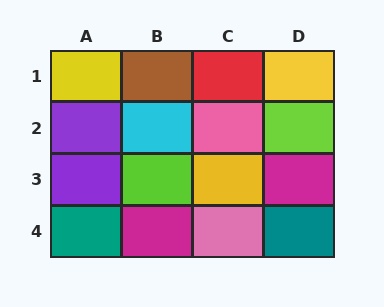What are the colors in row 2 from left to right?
Purple, cyan, pink, lime.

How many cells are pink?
2 cells are pink.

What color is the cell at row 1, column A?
Yellow.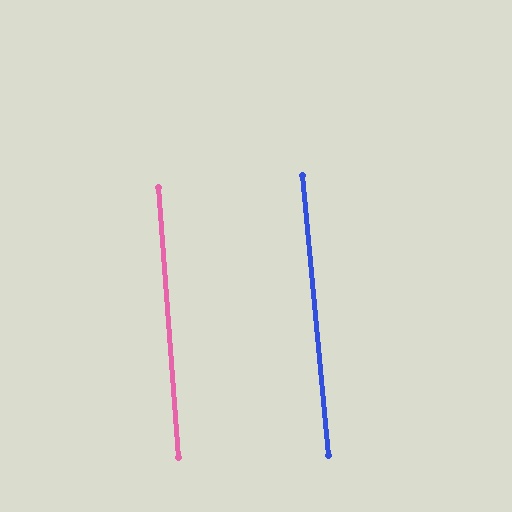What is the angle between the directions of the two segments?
Approximately 1 degree.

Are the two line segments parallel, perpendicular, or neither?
Parallel — their directions differ by only 1.1°.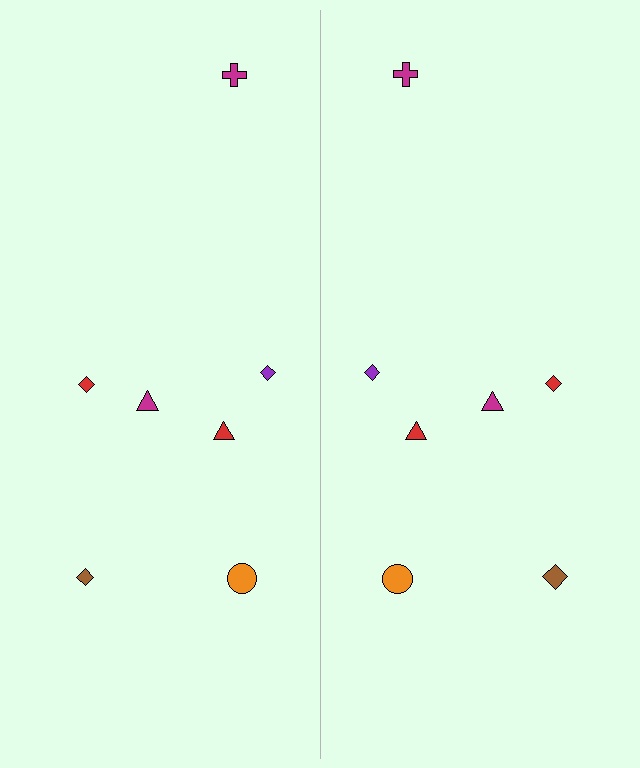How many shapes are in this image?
There are 14 shapes in this image.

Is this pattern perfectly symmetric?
No, the pattern is not perfectly symmetric. The brown diamond on the right side has a different size than its mirror counterpart.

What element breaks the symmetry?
The brown diamond on the right side has a different size than its mirror counterpart.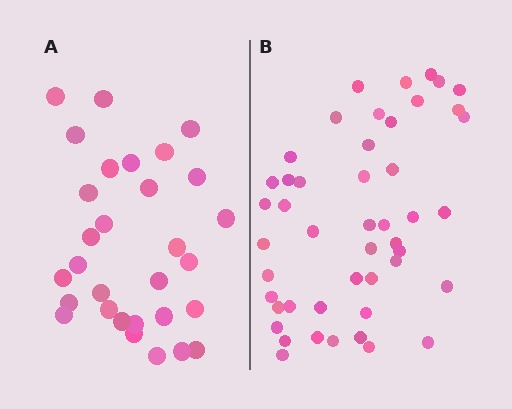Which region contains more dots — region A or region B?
Region B (the right region) has more dots.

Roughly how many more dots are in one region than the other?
Region B has approximately 15 more dots than region A.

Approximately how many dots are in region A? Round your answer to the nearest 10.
About 30 dots.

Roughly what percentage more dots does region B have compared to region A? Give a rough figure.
About 55% more.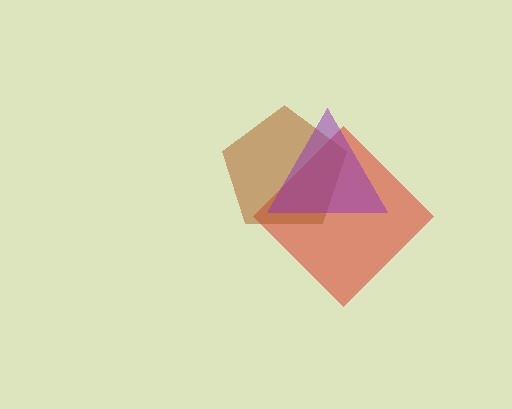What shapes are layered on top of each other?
The layered shapes are: a red diamond, a brown pentagon, a purple triangle.